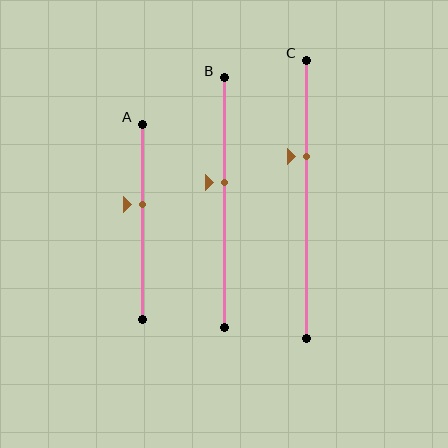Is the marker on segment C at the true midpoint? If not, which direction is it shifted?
No, the marker on segment C is shifted upward by about 15% of the segment length.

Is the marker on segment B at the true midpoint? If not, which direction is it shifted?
No, the marker on segment B is shifted upward by about 8% of the segment length.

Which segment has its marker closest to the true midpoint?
Segment B has its marker closest to the true midpoint.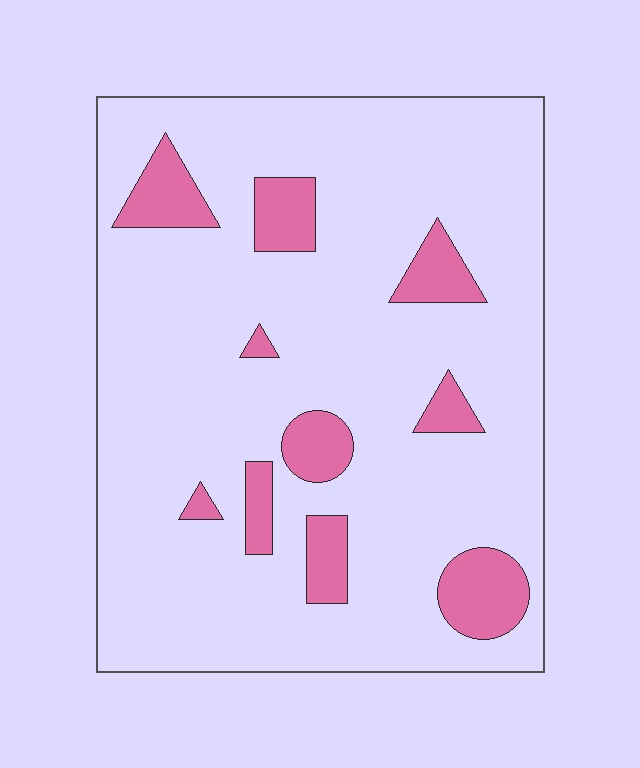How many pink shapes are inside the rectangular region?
10.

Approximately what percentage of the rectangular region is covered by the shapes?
Approximately 15%.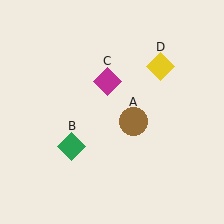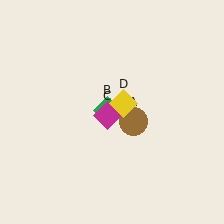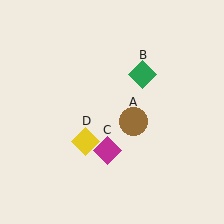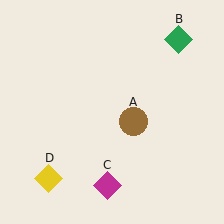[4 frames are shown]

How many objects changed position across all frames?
3 objects changed position: green diamond (object B), magenta diamond (object C), yellow diamond (object D).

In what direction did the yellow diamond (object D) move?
The yellow diamond (object D) moved down and to the left.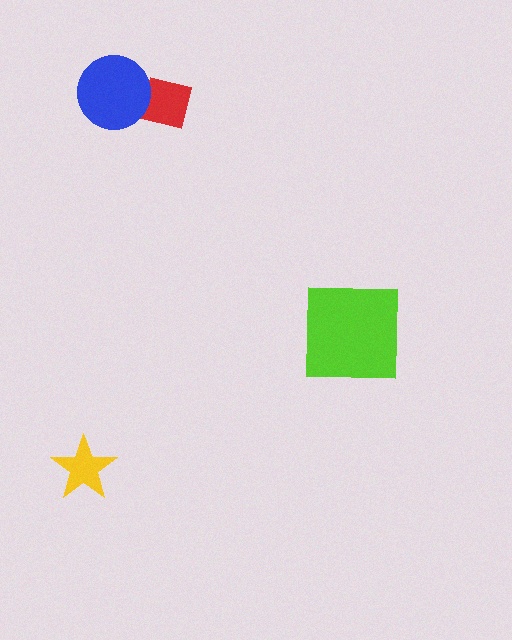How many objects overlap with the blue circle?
1 object overlaps with the blue circle.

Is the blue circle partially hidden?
No, no other shape covers it.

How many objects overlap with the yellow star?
0 objects overlap with the yellow star.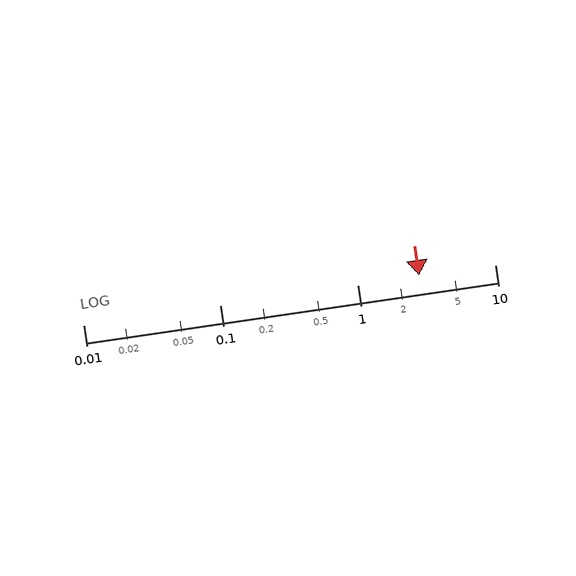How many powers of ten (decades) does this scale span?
The scale spans 3 decades, from 0.01 to 10.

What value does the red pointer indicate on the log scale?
The pointer indicates approximately 2.8.